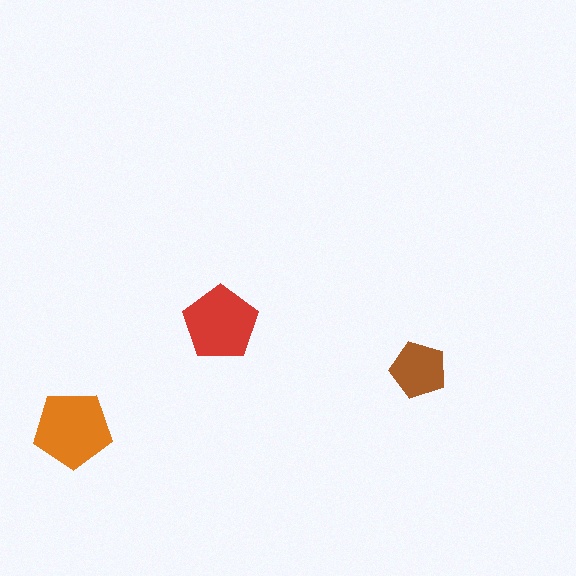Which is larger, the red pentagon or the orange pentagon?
The orange one.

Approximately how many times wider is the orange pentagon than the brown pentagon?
About 1.5 times wider.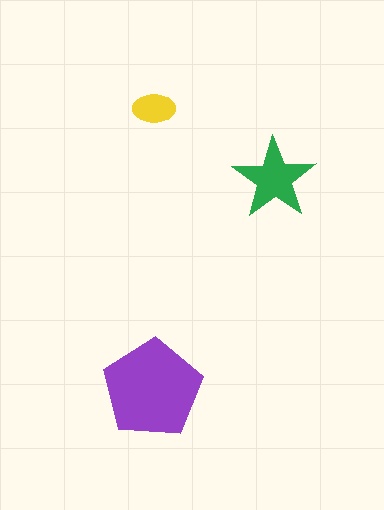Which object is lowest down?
The purple pentagon is bottommost.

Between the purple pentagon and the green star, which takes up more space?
The purple pentagon.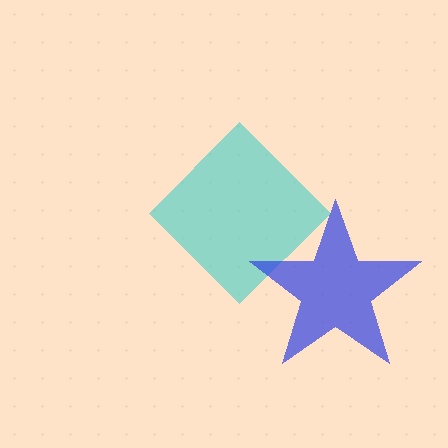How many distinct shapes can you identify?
There are 2 distinct shapes: a cyan diamond, a blue star.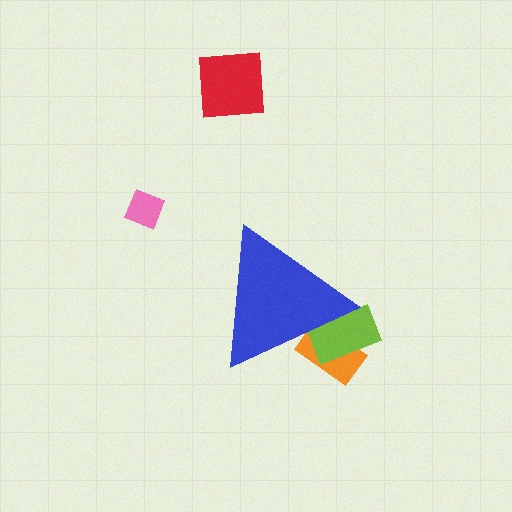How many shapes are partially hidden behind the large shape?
2 shapes are partially hidden.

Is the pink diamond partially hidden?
No, the pink diamond is fully visible.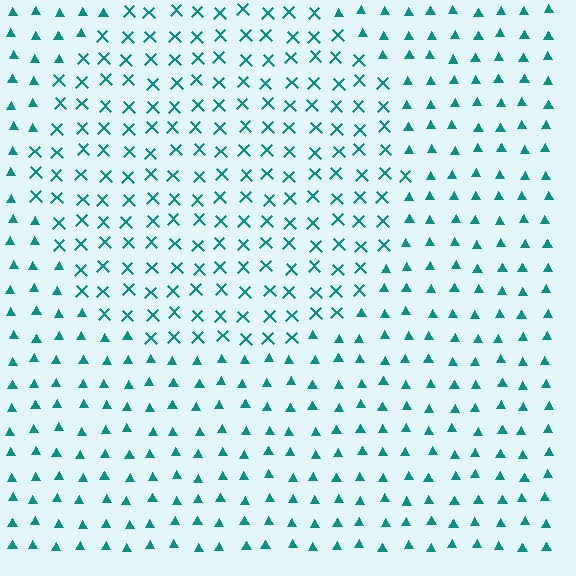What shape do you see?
I see a circle.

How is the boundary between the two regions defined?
The boundary is defined by a change in element shape: X marks inside vs. triangles outside. All elements share the same color and spacing.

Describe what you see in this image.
The image is filled with small teal elements arranged in a uniform grid. A circle-shaped region contains X marks, while the surrounding area contains triangles. The boundary is defined purely by the change in element shape.